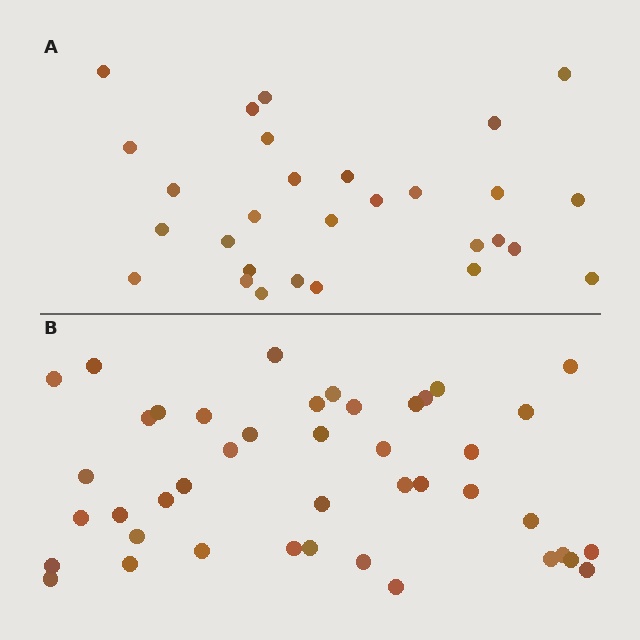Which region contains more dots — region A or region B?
Region B (the bottom region) has more dots.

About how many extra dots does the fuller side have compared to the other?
Region B has approximately 15 more dots than region A.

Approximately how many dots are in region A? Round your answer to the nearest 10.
About 30 dots. (The exact count is 29, which rounds to 30.)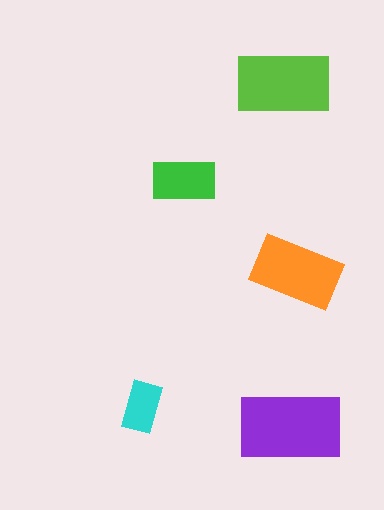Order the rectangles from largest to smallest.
the purple one, the lime one, the orange one, the green one, the cyan one.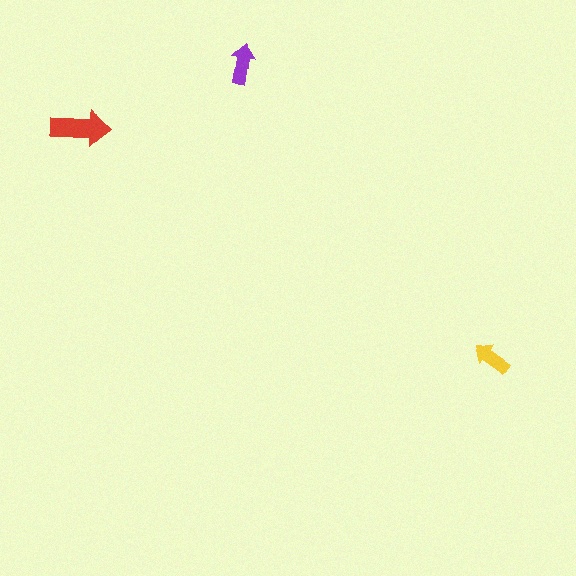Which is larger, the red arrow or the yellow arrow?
The red one.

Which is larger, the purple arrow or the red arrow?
The red one.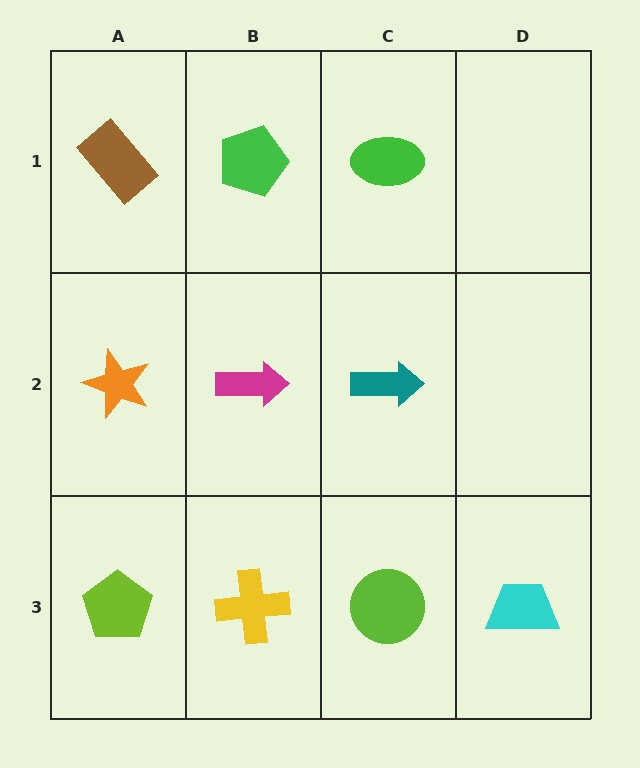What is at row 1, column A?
A brown rectangle.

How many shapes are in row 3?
4 shapes.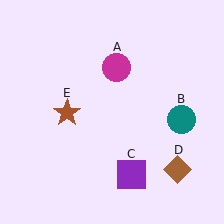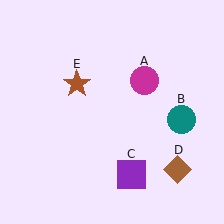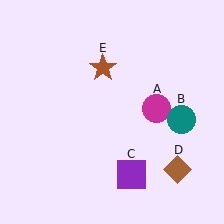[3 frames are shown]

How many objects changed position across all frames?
2 objects changed position: magenta circle (object A), brown star (object E).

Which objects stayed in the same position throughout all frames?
Teal circle (object B) and purple square (object C) and brown diamond (object D) remained stationary.